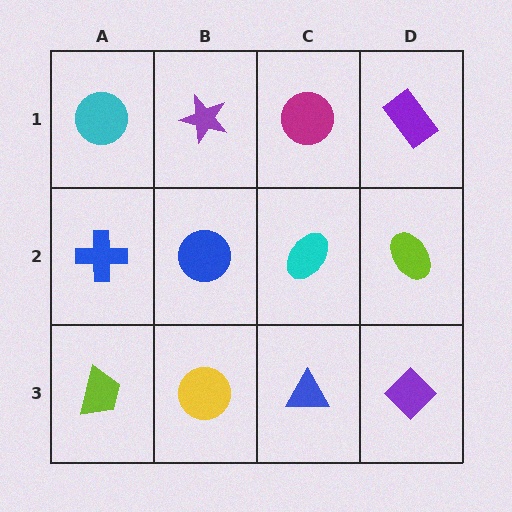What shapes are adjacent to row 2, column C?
A magenta circle (row 1, column C), a blue triangle (row 3, column C), a blue circle (row 2, column B), a lime ellipse (row 2, column D).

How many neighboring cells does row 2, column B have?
4.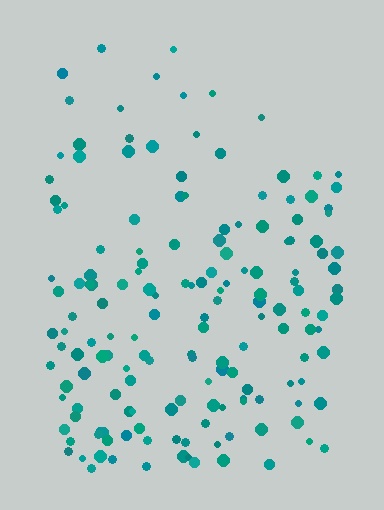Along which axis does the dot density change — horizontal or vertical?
Vertical.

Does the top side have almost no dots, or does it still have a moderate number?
Still a moderate number, just noticeably fewer than the bottom.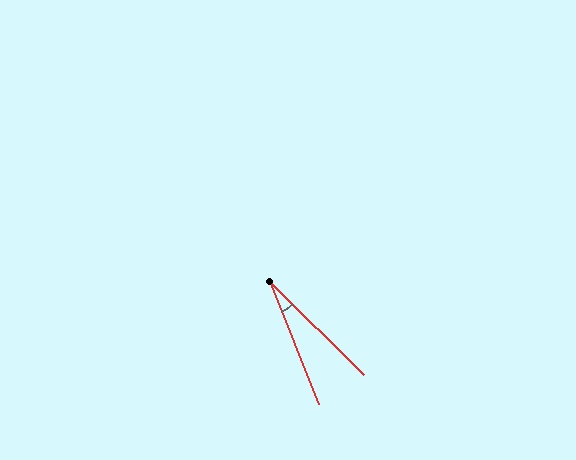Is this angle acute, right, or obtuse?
It is acute.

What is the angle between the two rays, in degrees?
Approximately 24 degrees.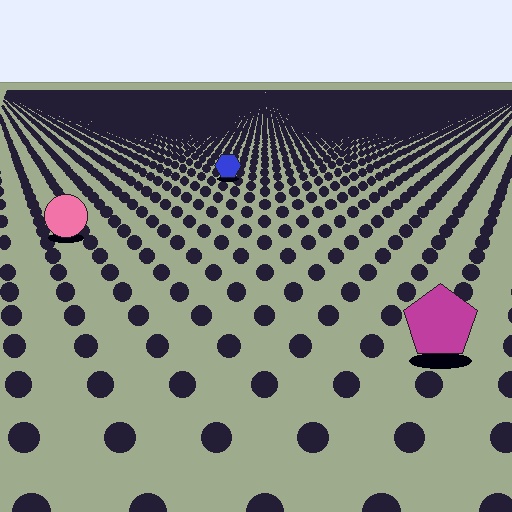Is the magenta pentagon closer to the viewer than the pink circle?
Yes. The magenta pentagon is closer — you can tell from the texture gradient: the ground texture is coarser near it.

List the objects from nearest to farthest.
From nearest to farthest: the magenta pentagon, the pink circle, the blue hexagon.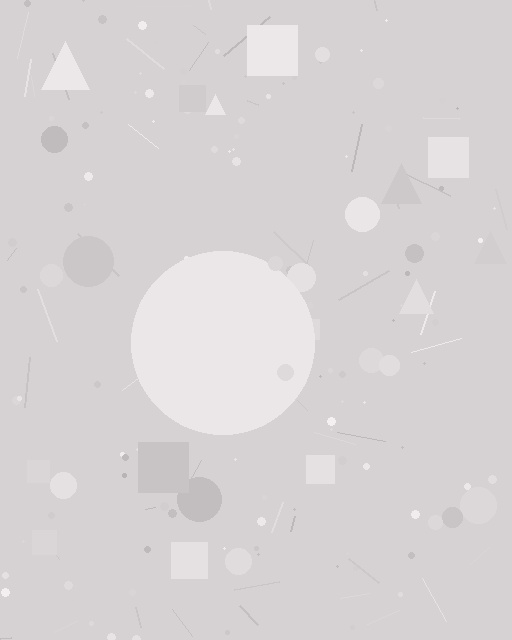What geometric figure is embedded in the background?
A circle is embedded in the background.